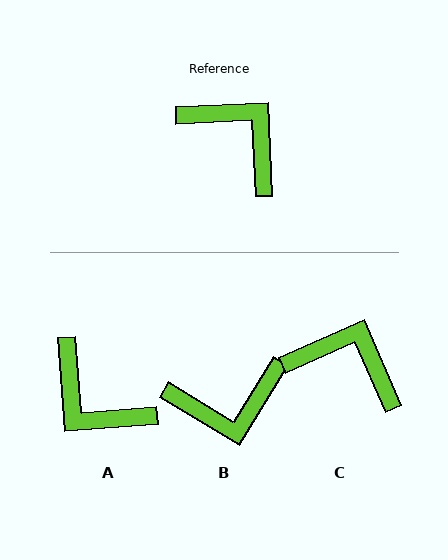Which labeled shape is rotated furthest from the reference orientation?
A, about 178 degrees away.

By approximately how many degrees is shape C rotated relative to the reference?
Approximately 21 degrees counter-clockwise.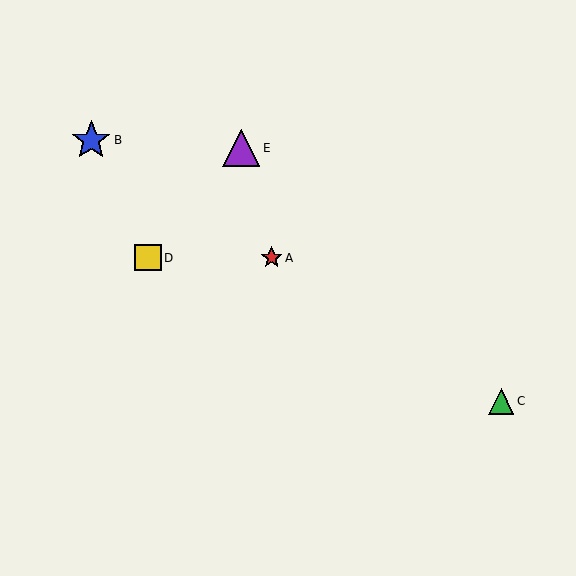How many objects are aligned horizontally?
2 objects (A, D) are aligned horizontally.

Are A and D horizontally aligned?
Yes, both are at y≈258.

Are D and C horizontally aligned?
No, D is at y≈258 and C is at y≈401.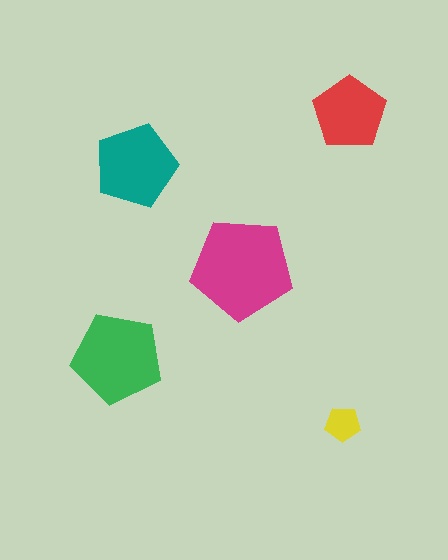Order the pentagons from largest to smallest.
the magenta one, the green one, the teal one, the red one, the yellow one.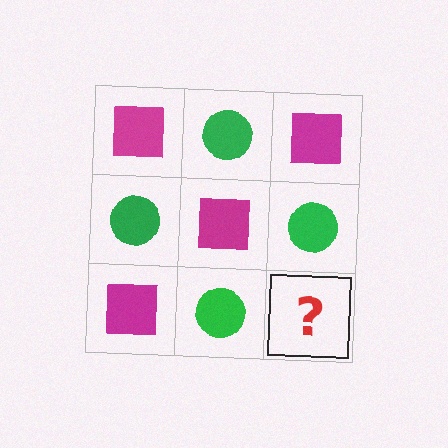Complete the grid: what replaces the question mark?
The question mark should be replaced with a magenta square.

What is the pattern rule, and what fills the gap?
The rule is that it alternates magenta square and green circle in a checkerboard pattern. The gap should be filled with a magenta square.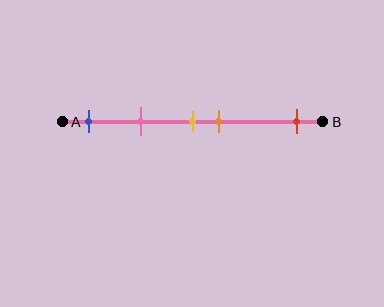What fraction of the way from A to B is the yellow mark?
The yellow mark is approximately 50% (0.5) of the way from A to B.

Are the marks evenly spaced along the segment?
No, the marks are not evenly spaced.